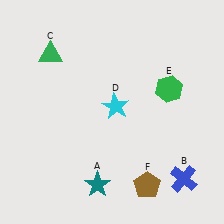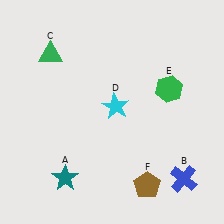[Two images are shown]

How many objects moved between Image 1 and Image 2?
1 object moved between the two images.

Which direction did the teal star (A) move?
The teal star (A) moved left.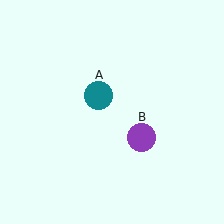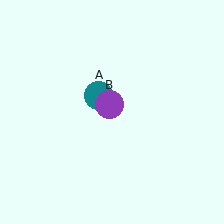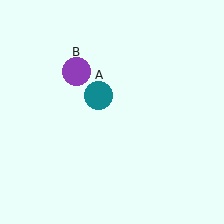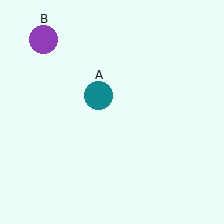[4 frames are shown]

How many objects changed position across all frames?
1 object changed position: purple circle (object B).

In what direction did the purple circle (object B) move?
The purple circle (object B) moved up and to the left.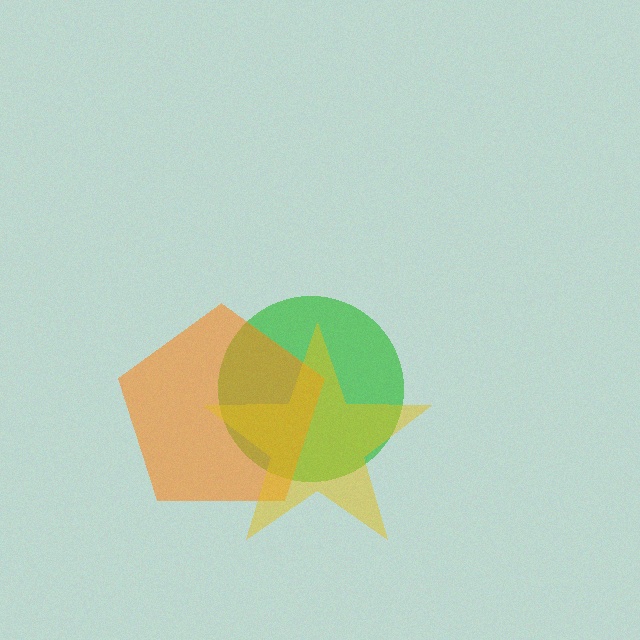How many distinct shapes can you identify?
There are 3 distinct shapes: a green circle, an orange pentagon, a yellow star.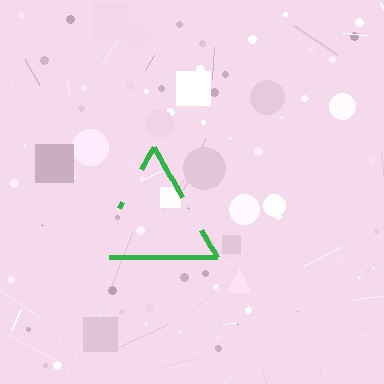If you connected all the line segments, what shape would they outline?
They would outline a triangle.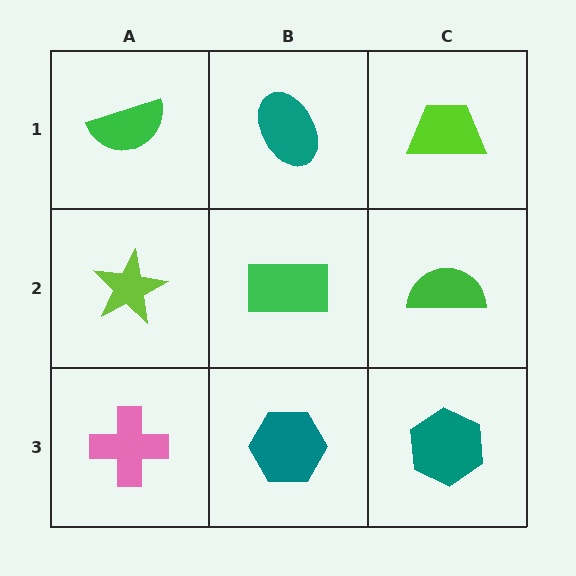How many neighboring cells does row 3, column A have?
2.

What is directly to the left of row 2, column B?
A lime star.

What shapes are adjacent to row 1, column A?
A lime star (row 2, column A), a teal ellipse (row 1, column B).